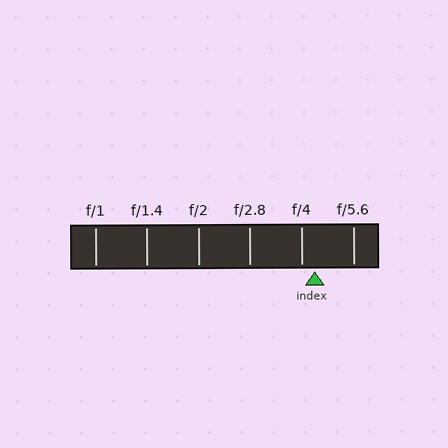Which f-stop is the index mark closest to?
The index mark is closest to f/4.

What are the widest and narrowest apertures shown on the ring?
The widest aperture shown is f/1 and the narrowest is f/5.6.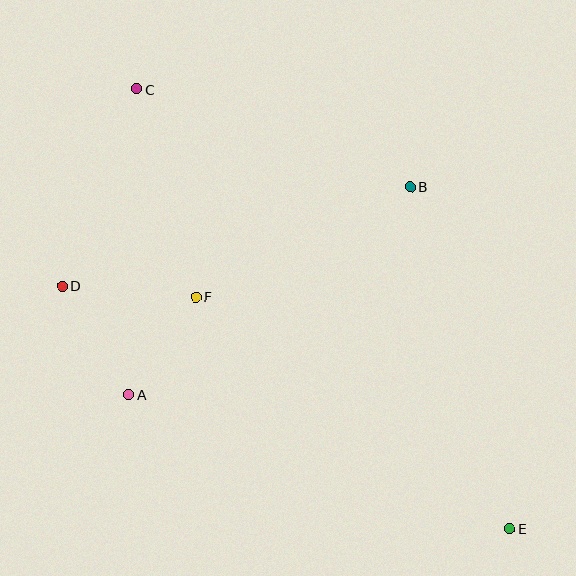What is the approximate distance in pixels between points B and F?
The distance between B and F is approximately 241 pixels.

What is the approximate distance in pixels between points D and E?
The distance between D and E is approximately 509 pixels.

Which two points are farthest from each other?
Points C and E are farthest from each other.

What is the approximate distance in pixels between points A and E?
The distance between A and E is approximately 404 pixels.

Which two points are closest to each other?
Points A and F are closest to each other.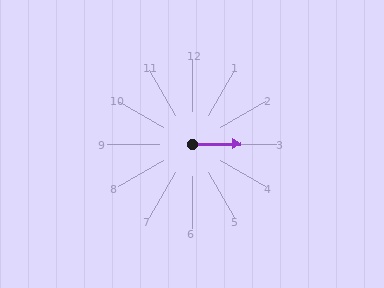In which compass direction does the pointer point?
East.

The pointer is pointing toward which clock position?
Roughly 3 o'clock.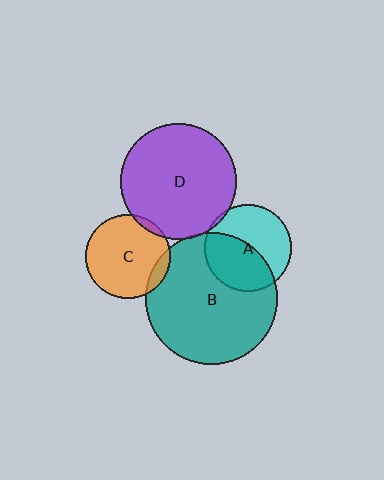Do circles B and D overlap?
Yes.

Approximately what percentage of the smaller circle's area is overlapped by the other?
Approximately 5%.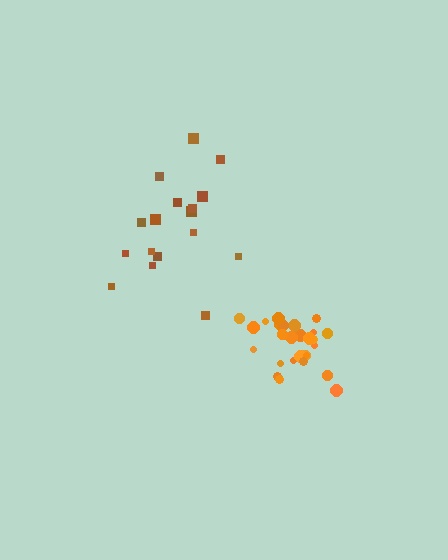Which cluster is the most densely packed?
Orange.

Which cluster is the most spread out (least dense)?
Brown.